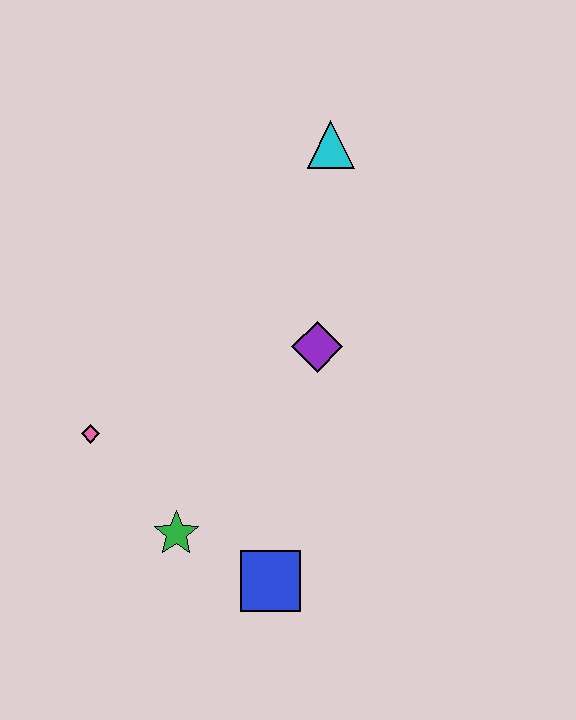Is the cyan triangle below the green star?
No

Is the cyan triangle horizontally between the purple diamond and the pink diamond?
No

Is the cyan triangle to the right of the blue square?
Yes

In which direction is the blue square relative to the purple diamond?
The blue square is below the purple diamond.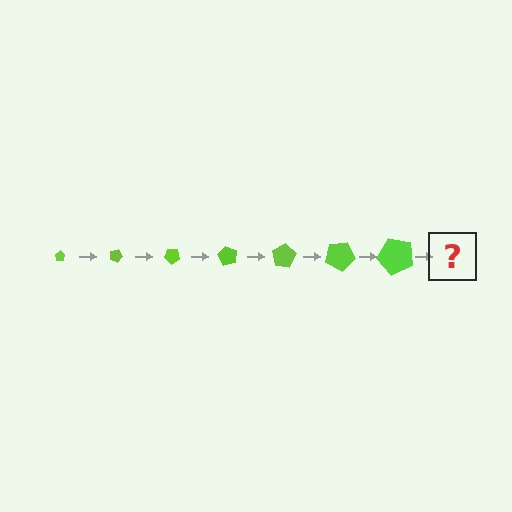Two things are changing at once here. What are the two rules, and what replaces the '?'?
The two rules are that the pentagon grows larger each step and it rotates 20 degrees each step. The '?' should be a pentagon, larger than the previous one and rotated 140 degrees from the start.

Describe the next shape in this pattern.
It should be a pentagon, larger than the previous one and rotated 140 degrees from the start.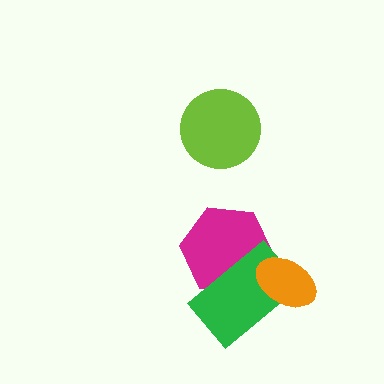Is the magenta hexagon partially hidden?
Yes, it is partially covered by another shape.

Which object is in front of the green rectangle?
The orange ellipse is in front of the green rectangle.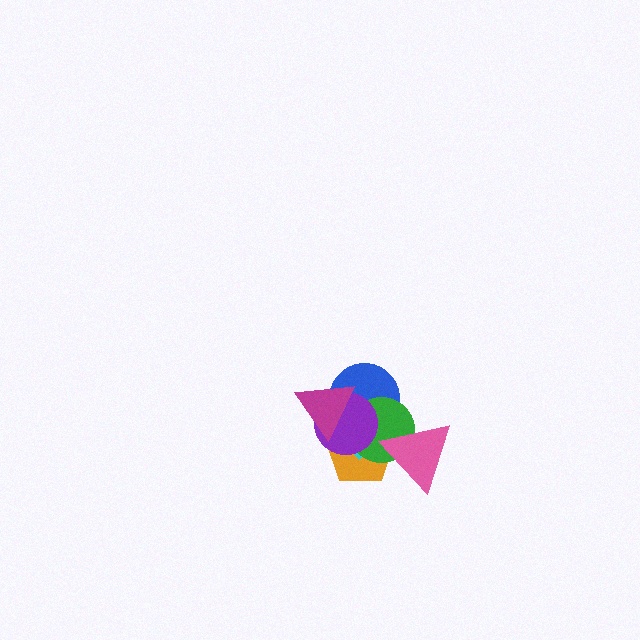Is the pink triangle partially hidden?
No, no other shape covers it.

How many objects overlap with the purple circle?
5 objects overlap with the purple circle.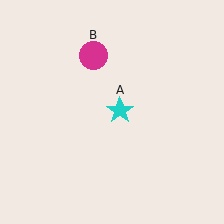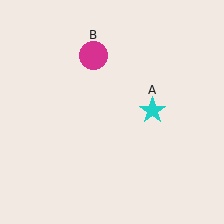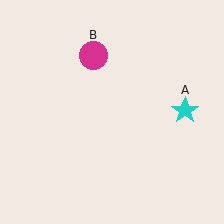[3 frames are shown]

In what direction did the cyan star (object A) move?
The cyan star (object A) moved right.